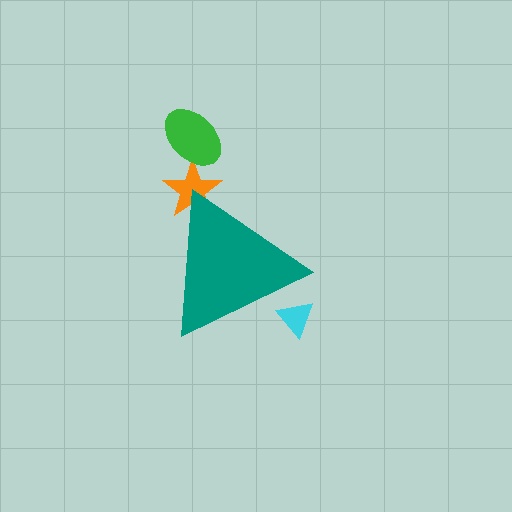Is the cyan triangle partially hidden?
Yes, the cyan triangle is partially hidden behind the teal triangle.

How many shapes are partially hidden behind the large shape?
2 shapes are partially hidden.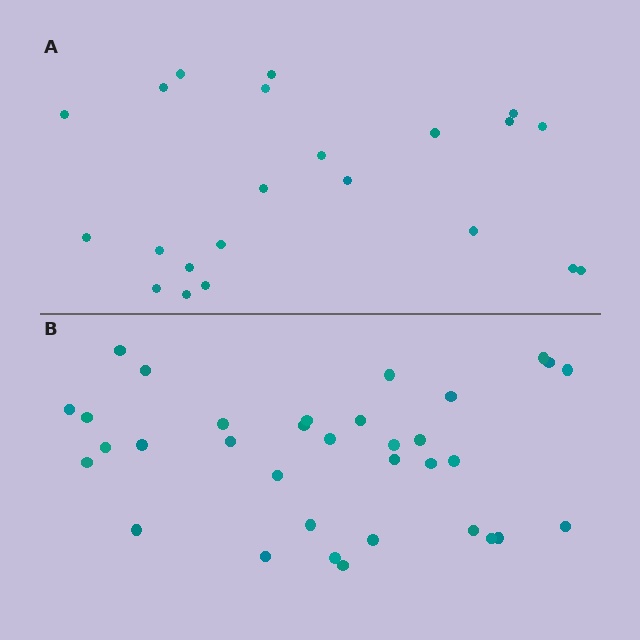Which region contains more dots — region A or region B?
Region B (the bottom region) has more dots.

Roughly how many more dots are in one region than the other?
Region B has roughly 12 or so more dots than region A.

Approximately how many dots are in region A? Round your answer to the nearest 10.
About 20 dots. (The exact count is 22, which rounds to 20.)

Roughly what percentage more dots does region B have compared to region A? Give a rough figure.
About 55% more.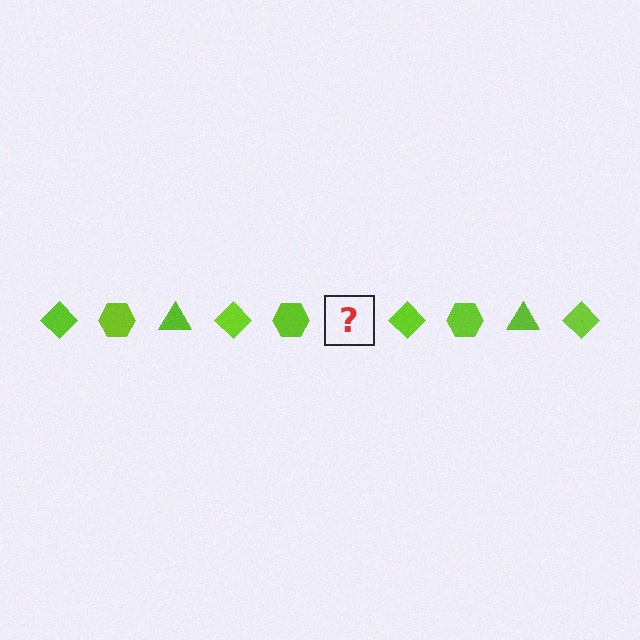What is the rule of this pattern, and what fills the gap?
The rule is that the pattern cycles through diamond, hexagon, triangle shapes in lime. The gap should be filled with a lime triangle.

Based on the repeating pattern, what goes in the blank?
The blank should be a lime triangle.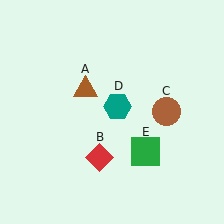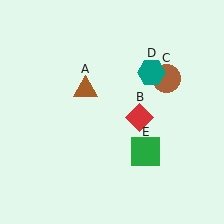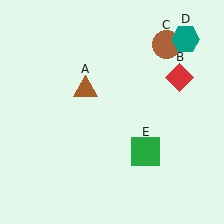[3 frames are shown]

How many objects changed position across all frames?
3 objects changed position: red diamond (object B), brown circle (object C), teal hexagon (object D).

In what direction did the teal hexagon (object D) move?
The teal hexagon (object D) moved up and to the right.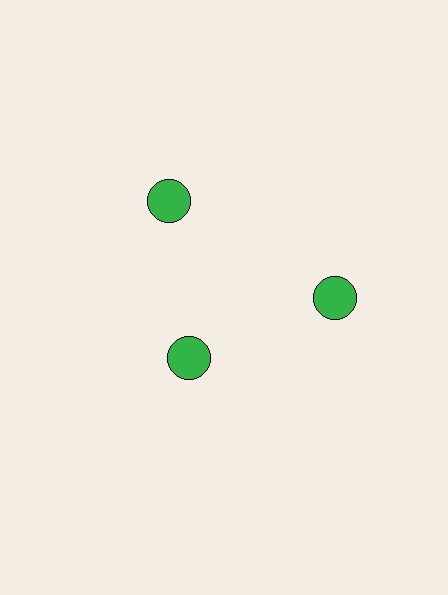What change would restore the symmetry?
The symmetry would be restored by moving it outward, back onto the ring so that all 3 circles sit at equal angles and equal distance from the center.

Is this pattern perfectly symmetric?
No. The 3 green circles are arranged in a ring, but one element near the 7 o'clock position is pulled inward toward the center, breaking the 3-fold rotational symmetry.